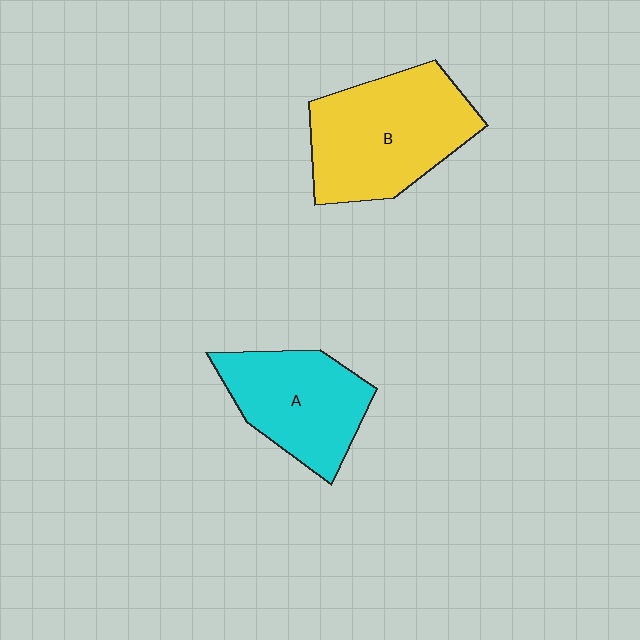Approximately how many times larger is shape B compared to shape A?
Approximately 1.3 times.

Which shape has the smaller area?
Shape A (cyan).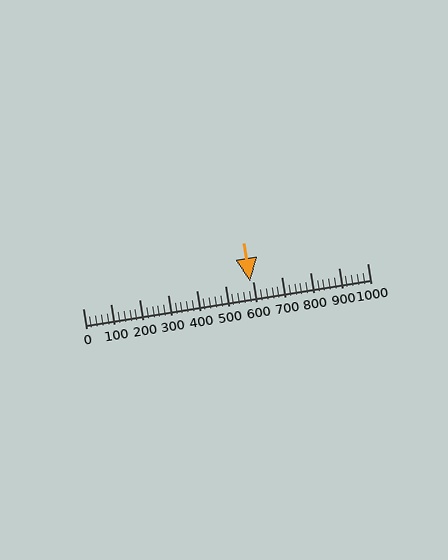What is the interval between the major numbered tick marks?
The major tick marks are spaced 100 units apart.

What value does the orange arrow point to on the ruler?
The orange arrow points to approximately 589.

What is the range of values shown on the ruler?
The ruler shows values from 0 to 1000.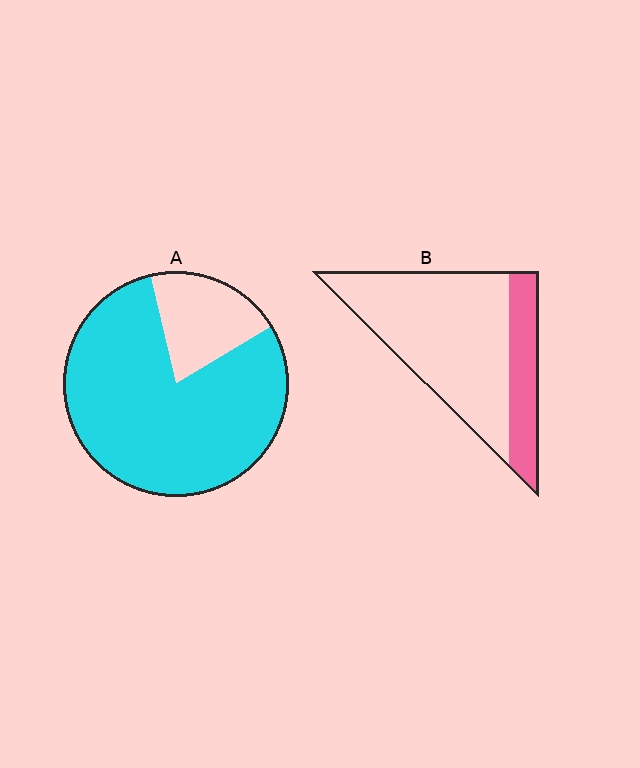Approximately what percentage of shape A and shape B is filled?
A is approximately 80% and B is approximately 25%.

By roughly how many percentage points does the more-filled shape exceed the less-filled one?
By roughly 55 percentage points (A over B).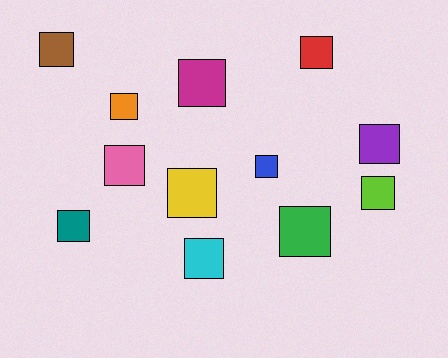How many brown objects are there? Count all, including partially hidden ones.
There is 1 brown object.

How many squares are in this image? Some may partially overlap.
There are 12 squares.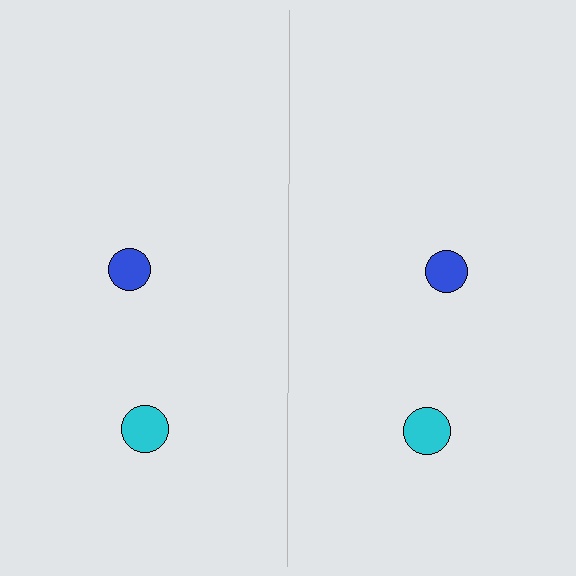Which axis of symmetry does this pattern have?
The pattern has a vertical axis of symmetry running through the center of the image.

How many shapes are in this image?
There are 4 shapes in this image.